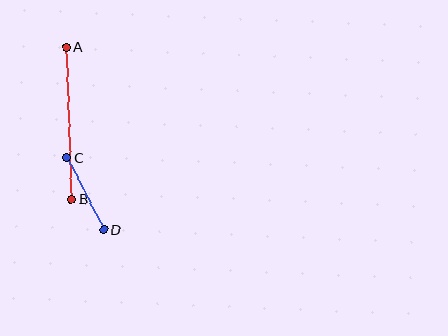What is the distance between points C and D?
The distance is approximately 81 pixels.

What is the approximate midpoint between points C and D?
The midpoint is at approximately (85, 193) pixels.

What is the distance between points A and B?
The distance is approximately 152 pixels.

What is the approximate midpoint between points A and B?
The midpoint is at approximately (69, 123) pixels.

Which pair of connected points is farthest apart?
Points A and B are farthest apart.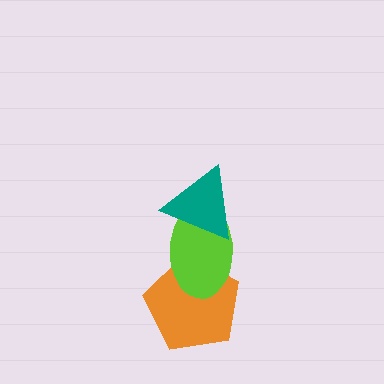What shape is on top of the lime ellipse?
The teal triangle is on top of the lime ellipse.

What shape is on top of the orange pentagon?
The lime ellipse is on top of the orange pentagon.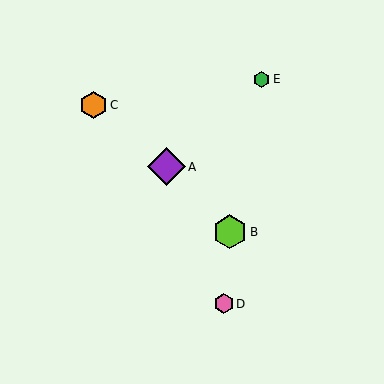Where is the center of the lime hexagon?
The center of the lime hexagon is at (230, 232).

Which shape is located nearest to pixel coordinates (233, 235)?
The lime hexagon (labeled B) at (230, 232) is nearest to that location.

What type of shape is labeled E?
Shape E is a green hexagon.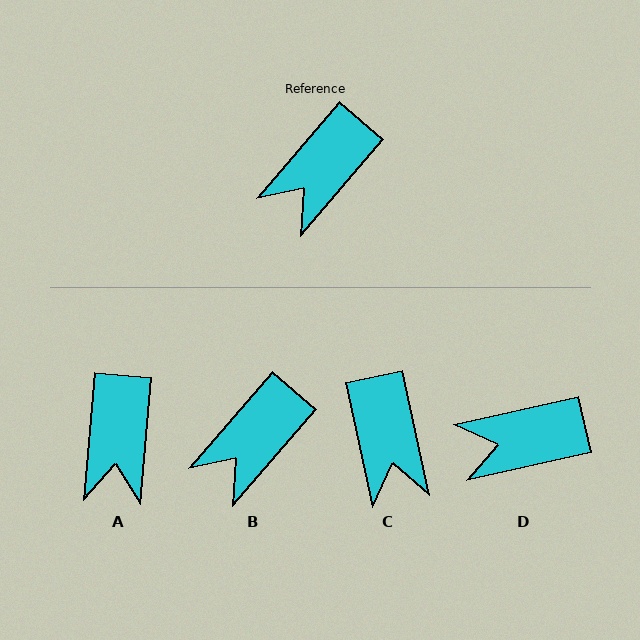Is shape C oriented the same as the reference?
No, it is off by about 53 degrees.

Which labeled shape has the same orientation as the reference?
B.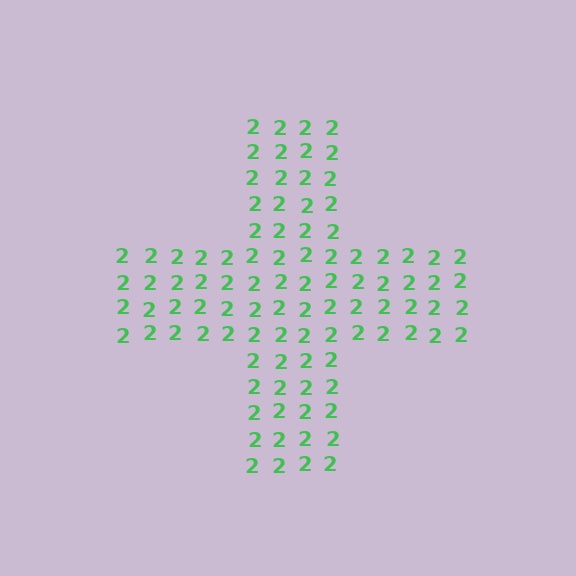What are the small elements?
The small elements are digit 2's.